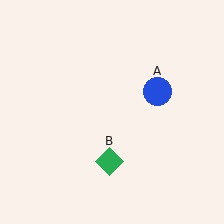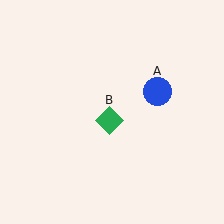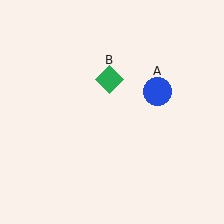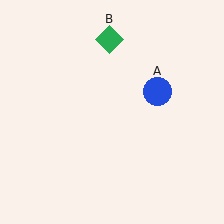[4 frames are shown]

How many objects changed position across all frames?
1 object changed position: green diamond (object B).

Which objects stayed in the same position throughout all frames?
Blue circle (object A) remained stationary.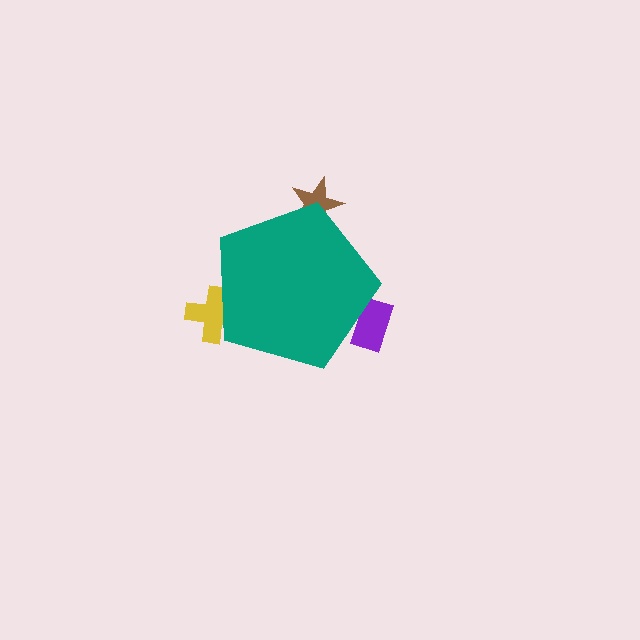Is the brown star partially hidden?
Yes, the brown star is partially hidden behind the teal pentagon.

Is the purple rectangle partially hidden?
Yes, the purple rectangle is partially hidden behind the teal pentagon.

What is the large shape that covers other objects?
A teal pentagon.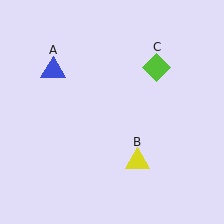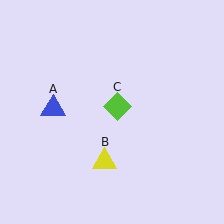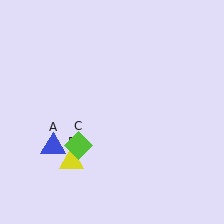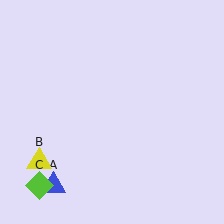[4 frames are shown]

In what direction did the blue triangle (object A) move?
The blue triangle (object A) moved down.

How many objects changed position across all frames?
3 objects changed position: blue triangle (object A), yellow triangle (object B), lime diamond (object C).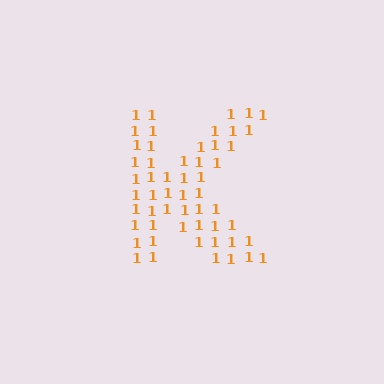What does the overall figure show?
The overall figure shows the letter K.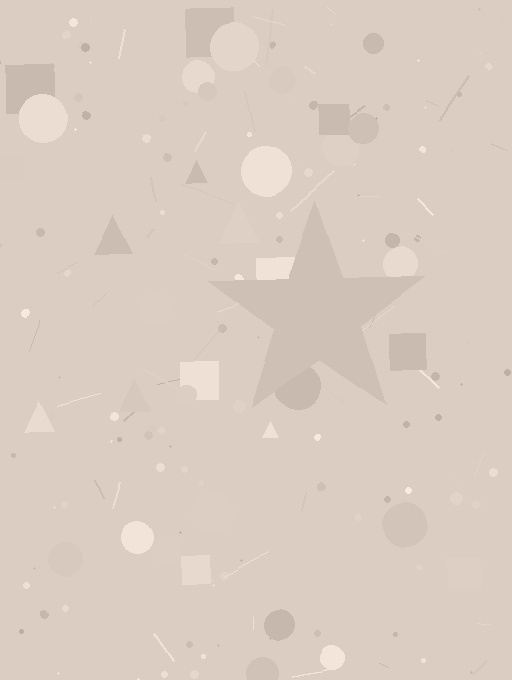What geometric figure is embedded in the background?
A star is embedded in the background.